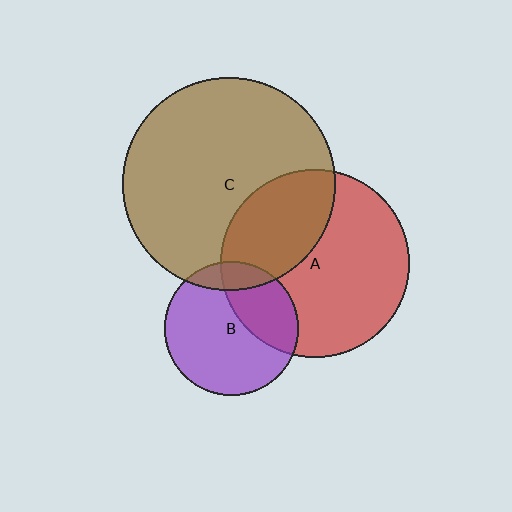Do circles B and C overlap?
Yes.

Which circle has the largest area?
Circle C (brown).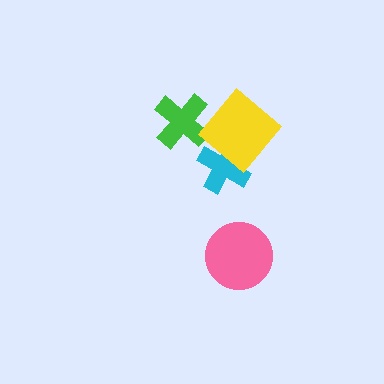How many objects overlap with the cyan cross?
1 object overlaps with the cyan cross.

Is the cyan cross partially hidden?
Yes, it is partially covered by another shape.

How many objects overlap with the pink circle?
0 objects overlap with the pink circle.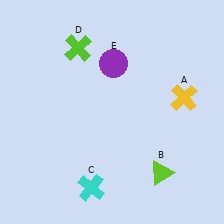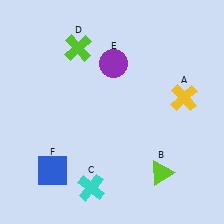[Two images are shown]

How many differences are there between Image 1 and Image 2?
There is 1 difference between the two images.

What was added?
A blue square (F) was added in Image 2.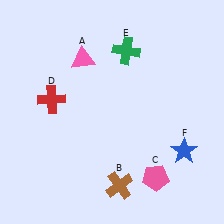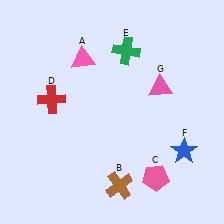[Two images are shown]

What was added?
A pink triangle (G) was added in Image 2.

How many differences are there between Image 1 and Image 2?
There is 1 difference between the two images.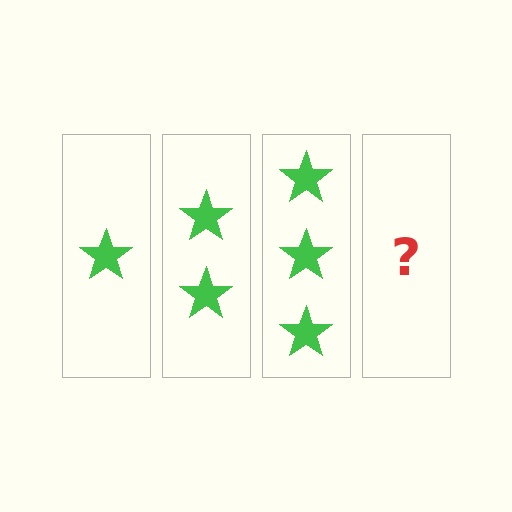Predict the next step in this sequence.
The next step is 4 stars.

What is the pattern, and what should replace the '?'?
The pattern is that each step adds one more star. The '?' should be 4 stars.